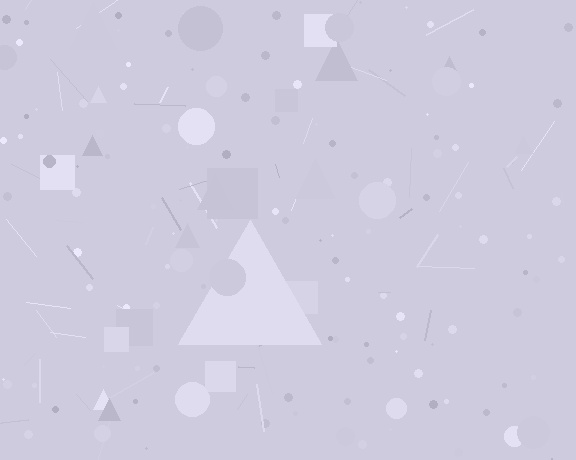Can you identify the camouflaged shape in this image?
The camouflaged shape is a triangle.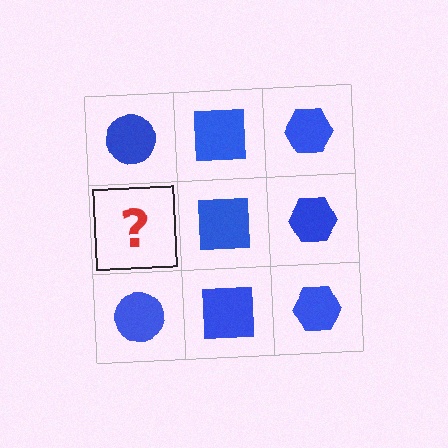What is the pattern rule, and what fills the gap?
The rule is that each column has a consistent shape. The gap should be filled with a blue circle.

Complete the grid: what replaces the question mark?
The question mark should be replaced with a blue circle.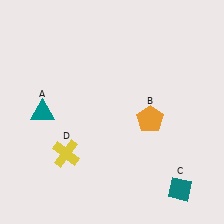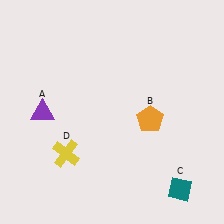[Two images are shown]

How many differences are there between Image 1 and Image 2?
There is 1 difference between the two images.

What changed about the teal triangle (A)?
In Image 1, A is teal. In Image 2, it changed to purple.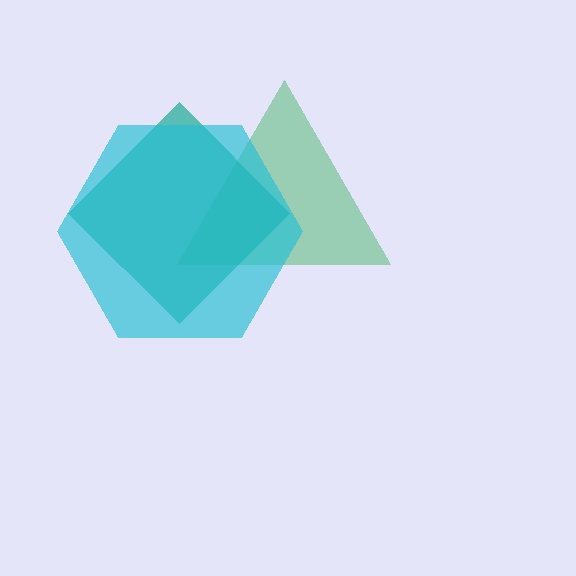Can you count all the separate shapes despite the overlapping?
Yes, there are 3 separate shapes.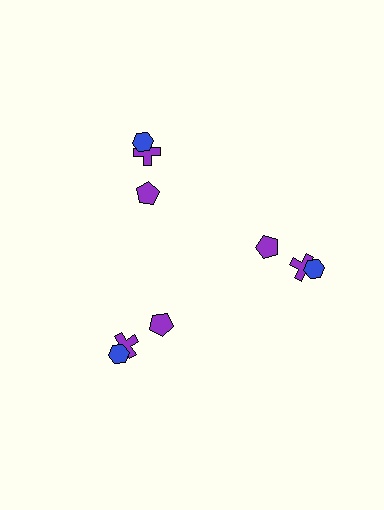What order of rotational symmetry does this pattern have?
This pattern has 3-fold rotational symmetry.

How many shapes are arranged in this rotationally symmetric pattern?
There are 9 shapes, arranged in 3 groups of 3.